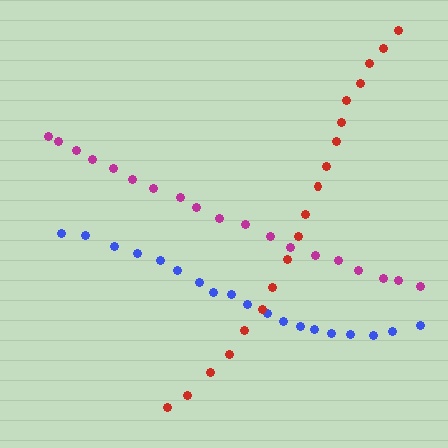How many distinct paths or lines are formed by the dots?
There are 3 distinct paths.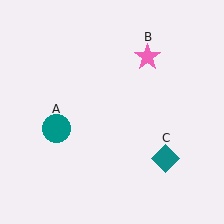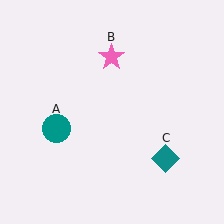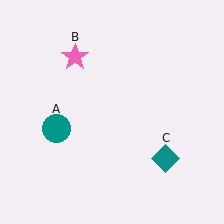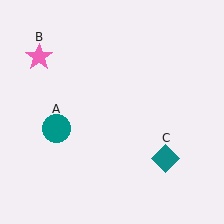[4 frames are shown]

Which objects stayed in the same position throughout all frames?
Teal circle (object A) and teal diamond (object C) remained stationary.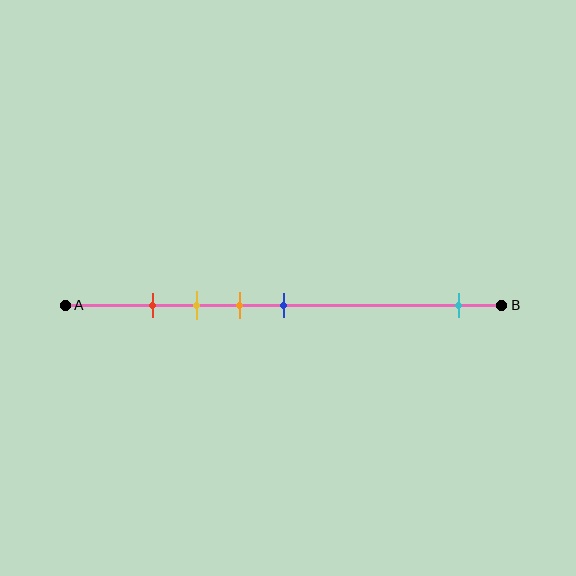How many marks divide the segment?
There are 5 marks dividing the segment.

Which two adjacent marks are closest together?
The red and yellow marks are the closest adjacent pair.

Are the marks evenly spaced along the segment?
No, the marks are not evenly spaced.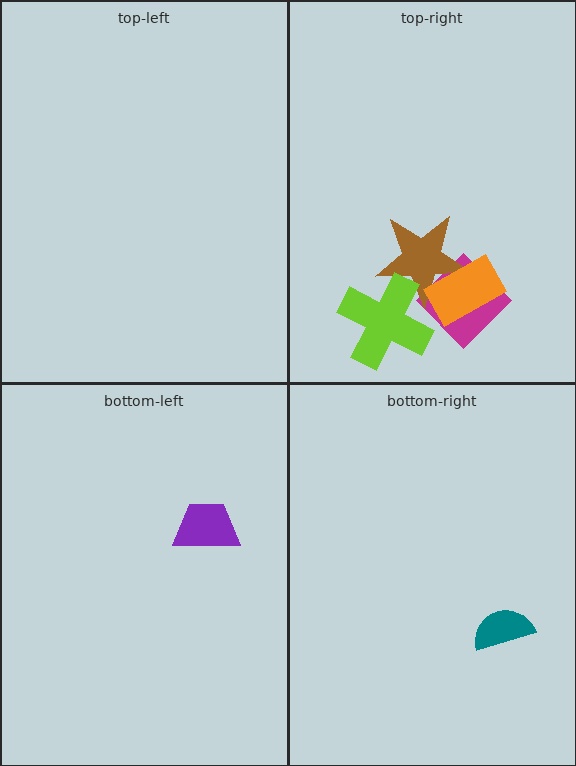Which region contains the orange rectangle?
The top-right region.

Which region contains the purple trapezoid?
The bottom-left region.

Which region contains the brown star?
The top-right region.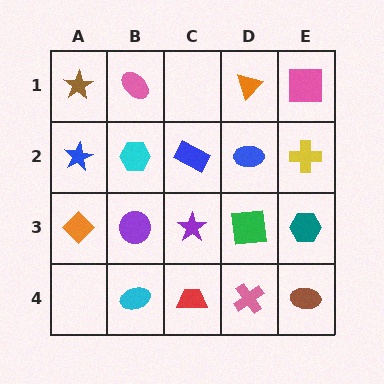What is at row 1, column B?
A pink ellipse.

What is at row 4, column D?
A pink cross.